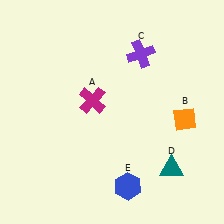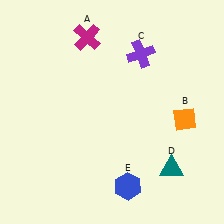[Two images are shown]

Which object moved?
The magenta cross (A) moved up.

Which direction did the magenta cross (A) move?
The magenta cross (A) moved up.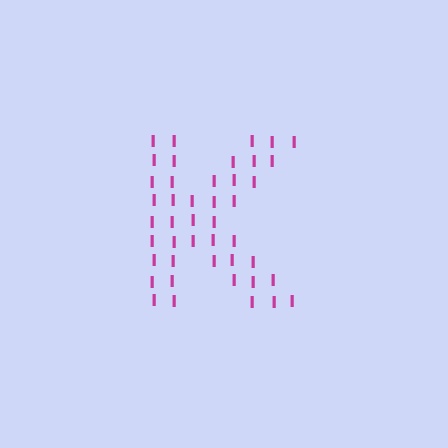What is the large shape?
The large shape is the letter K.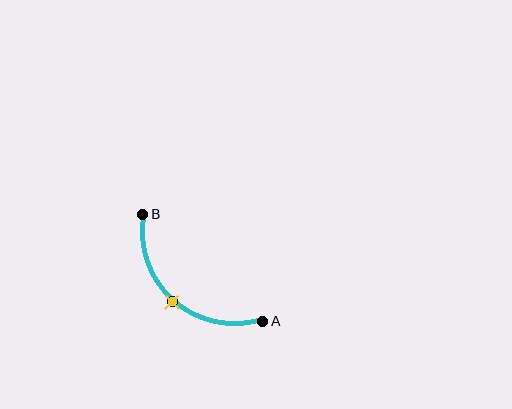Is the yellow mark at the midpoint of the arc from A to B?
Yes. The yellow mark lies on the arc at equal arc-length from both A and B — it is the arc midpoint.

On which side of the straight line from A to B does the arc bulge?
The arc bulges below and to the left of the straight line connecting A and B.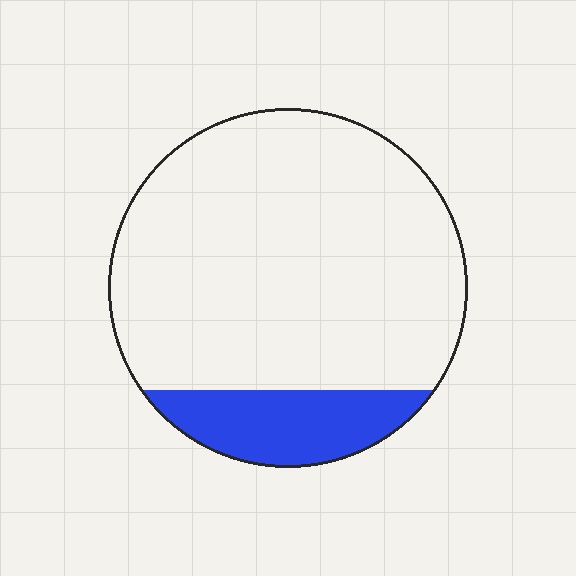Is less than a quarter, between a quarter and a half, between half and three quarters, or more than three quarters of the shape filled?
Less than a quarter.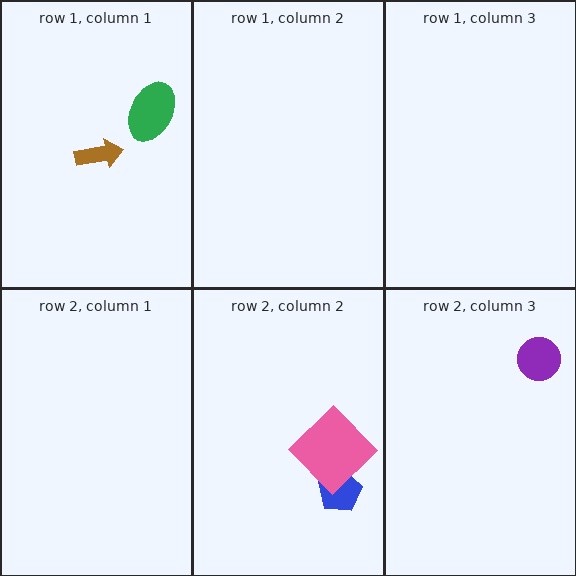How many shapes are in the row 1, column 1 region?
2.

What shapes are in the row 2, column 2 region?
The blue pentagon, the pink diamond.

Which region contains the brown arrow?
The row 1, column 1 region.